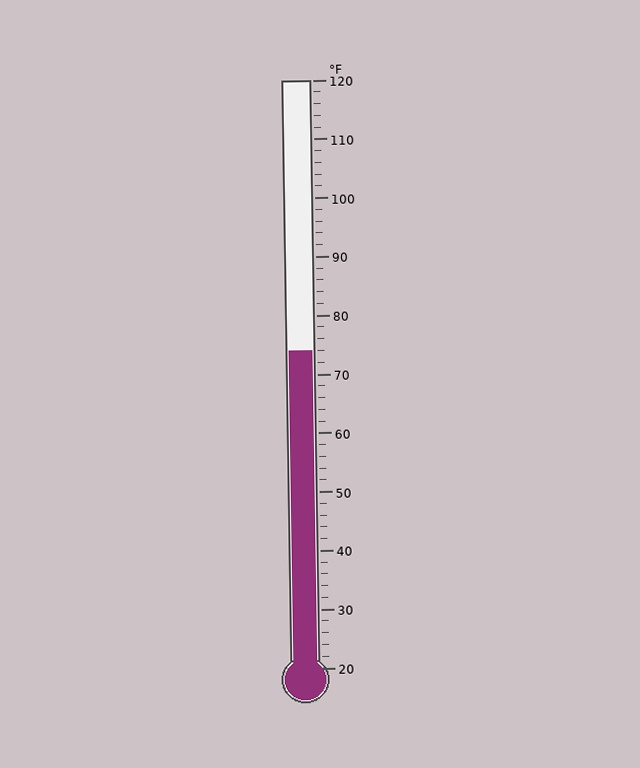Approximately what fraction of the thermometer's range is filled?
The thermometer is filled to approximately 55% of its range.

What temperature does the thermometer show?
The thermometer shows approximately 74°F.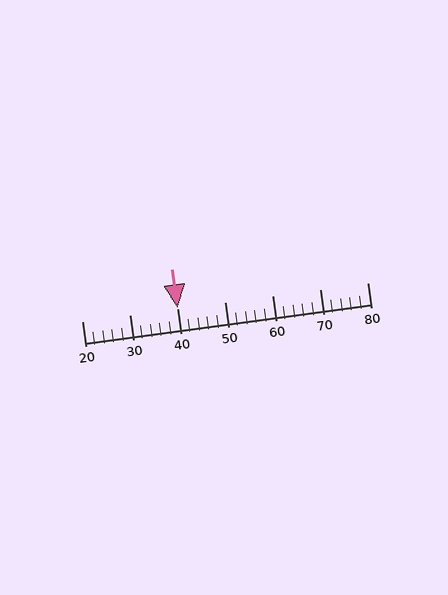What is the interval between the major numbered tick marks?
The major tick marks are spaced 10 units apart.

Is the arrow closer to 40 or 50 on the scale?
The arrow is closer to 40.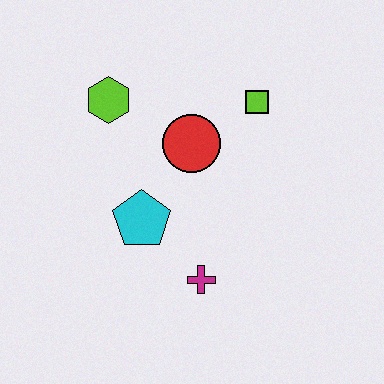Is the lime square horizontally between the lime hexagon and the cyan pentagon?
No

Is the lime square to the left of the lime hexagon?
No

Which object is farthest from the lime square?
The magenta cross is farthest from the lime square.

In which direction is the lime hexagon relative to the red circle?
The lime hexagon is to the left of the red circle.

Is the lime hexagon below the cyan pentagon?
No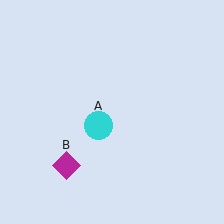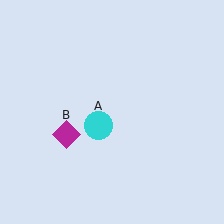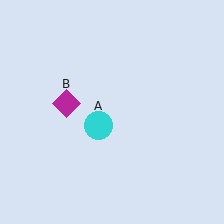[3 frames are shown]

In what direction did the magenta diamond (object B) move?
The magenta diamond (object B) moved up.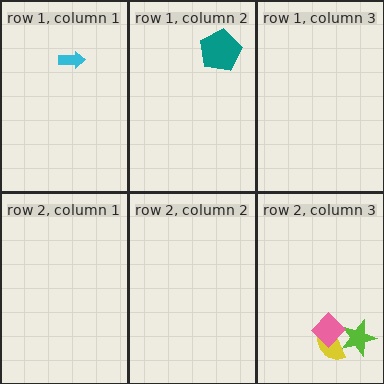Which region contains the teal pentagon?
The row 1, column 2 region.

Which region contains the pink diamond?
The row 2, column 3 region.